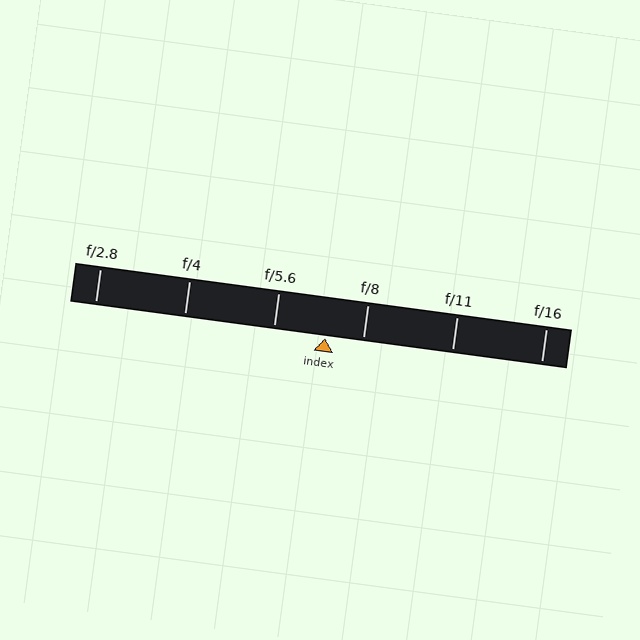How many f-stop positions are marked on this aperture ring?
There are 6 f-stop positions marked.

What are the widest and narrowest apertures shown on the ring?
The widest aperture shown is f/2.8 and the narrowest is f/16.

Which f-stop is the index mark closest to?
The index mark is closest to f/8.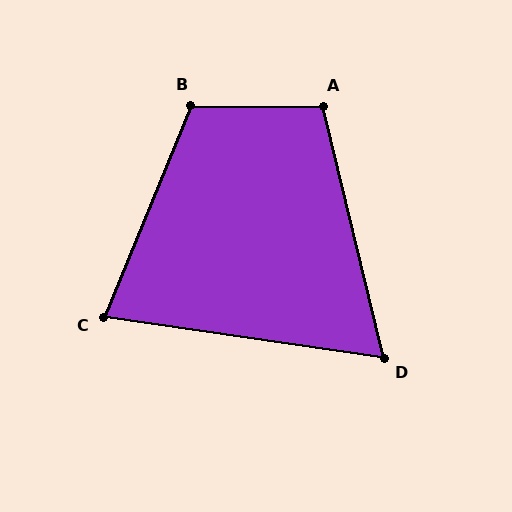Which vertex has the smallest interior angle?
D, at approximately 68 degrees.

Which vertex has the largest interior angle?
B, at approximately 112 degrees.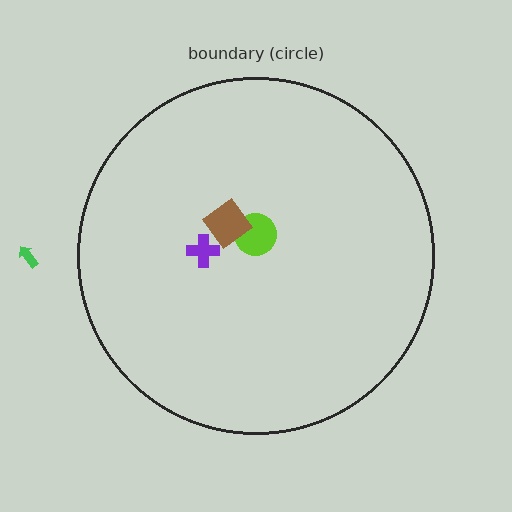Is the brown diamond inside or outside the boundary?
Inside.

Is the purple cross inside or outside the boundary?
Inside.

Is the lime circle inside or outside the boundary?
Inside.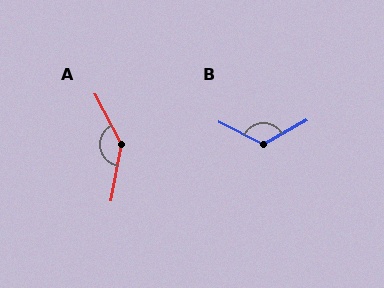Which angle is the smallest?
B, at approximately 123 degrees.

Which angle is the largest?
A, at approximately 141 degrees.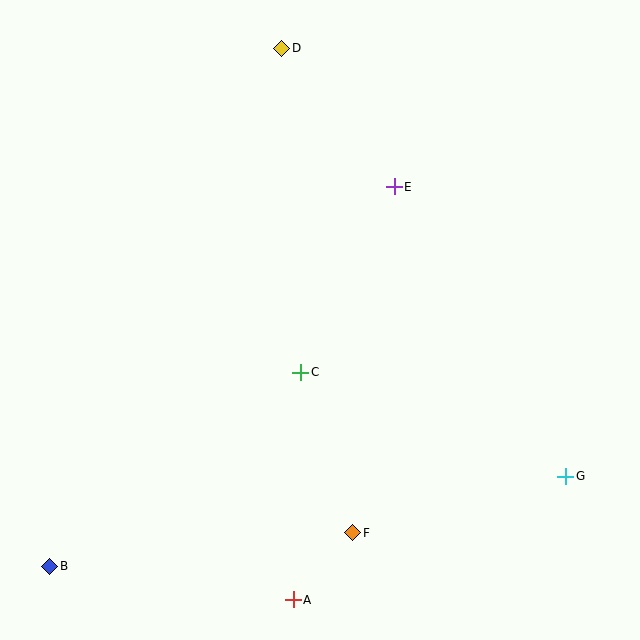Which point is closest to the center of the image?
Point C at (301, 372) is closest to the center.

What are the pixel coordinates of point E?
Point E is at (394, 187).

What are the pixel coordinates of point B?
Point B is at (49, 566).